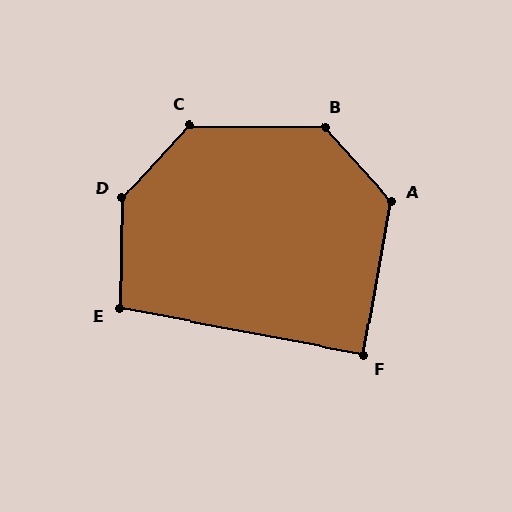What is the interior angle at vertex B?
Approximately 132 degrees (obtuse).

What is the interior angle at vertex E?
Approximately 99 degrees (obtuse).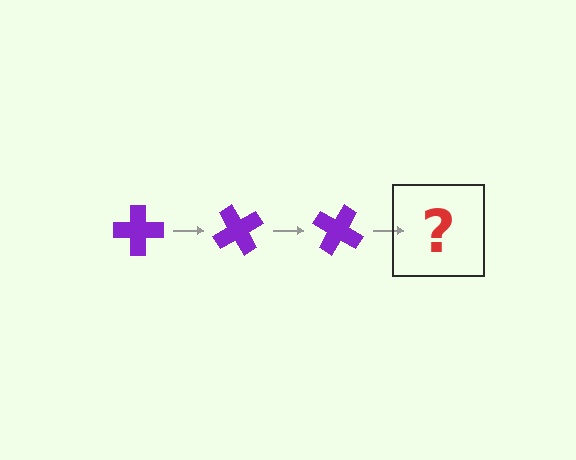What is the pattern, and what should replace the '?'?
The pattern is that the cross rotates 60 degrees each step. The '?' should be a purple cross rotated 180 degrees.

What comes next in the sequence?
The next element should be a purple cross rotated 180 degrees.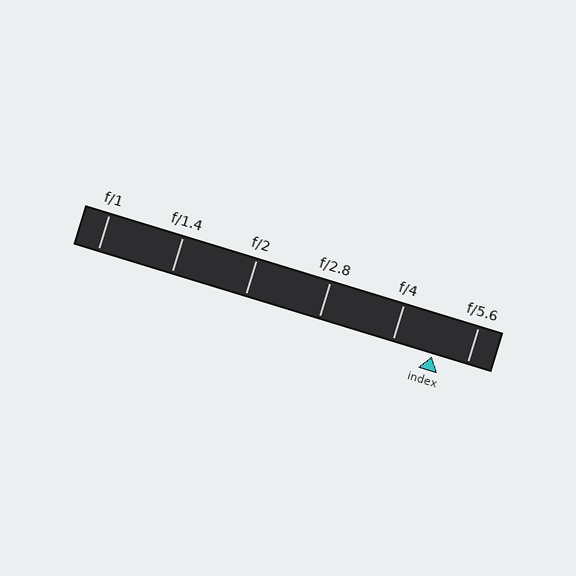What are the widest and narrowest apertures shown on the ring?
The widest aperture shown is f/1 and the narrowest is f/5.6.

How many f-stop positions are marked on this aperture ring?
There are 6 f-stop positions marked.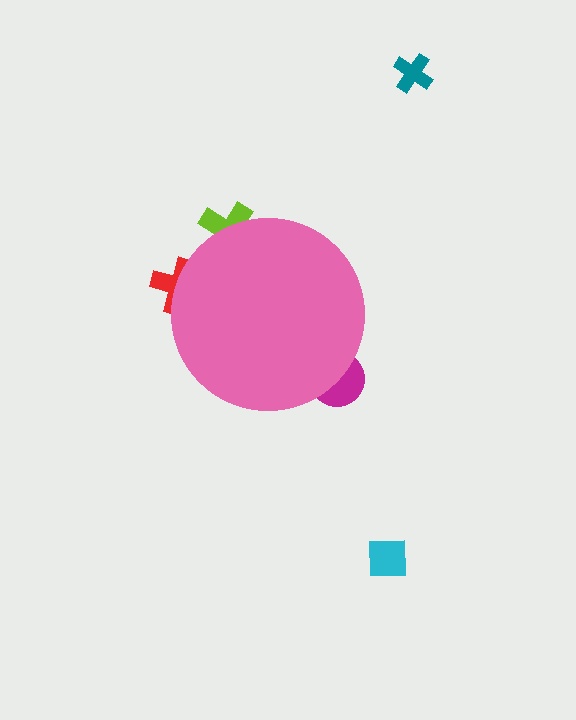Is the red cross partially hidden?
Yes, the red cross is partially hidden behind the pink circle.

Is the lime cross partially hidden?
Yes, the lime cross is partially hidden behind the pink circle.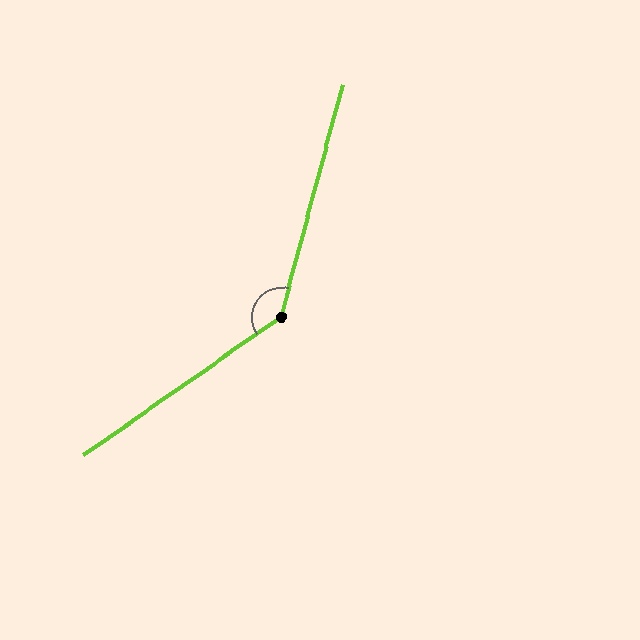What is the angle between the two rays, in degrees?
Approximately 140 degrees.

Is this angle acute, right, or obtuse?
It is obtuse.